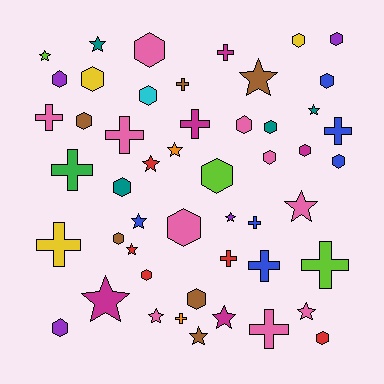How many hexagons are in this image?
There are 21 hexagons.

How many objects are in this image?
There are 50 objects.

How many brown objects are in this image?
There are 6 brown objects.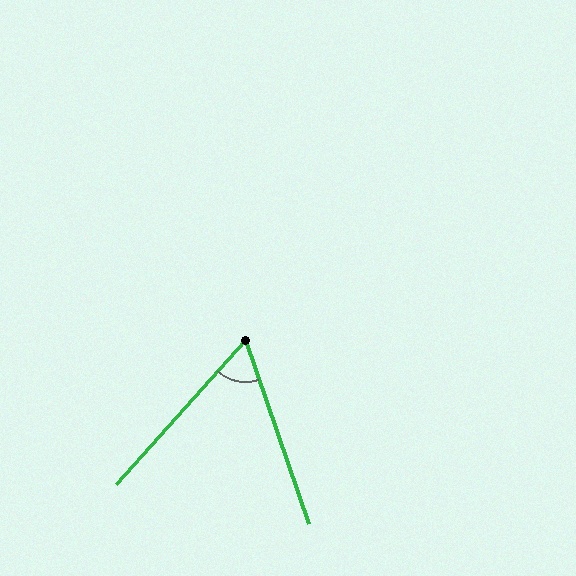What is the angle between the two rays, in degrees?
Approximately 61 degrees.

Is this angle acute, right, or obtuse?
It is acute.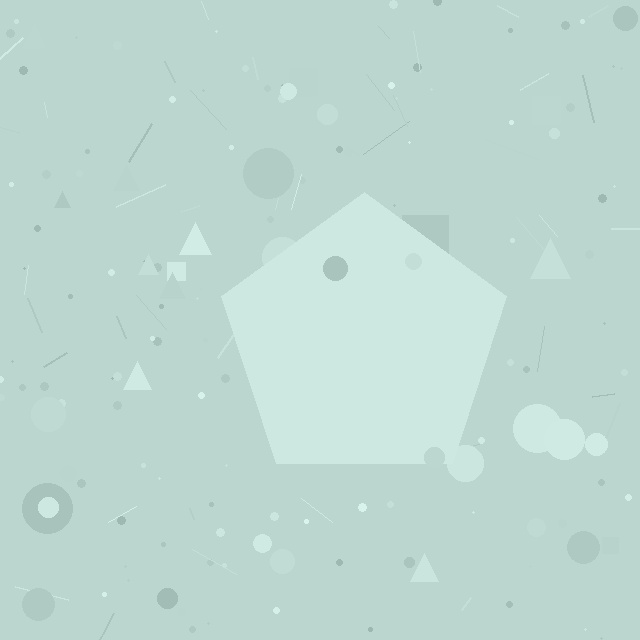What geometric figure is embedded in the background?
A pentagon is embedded in the background.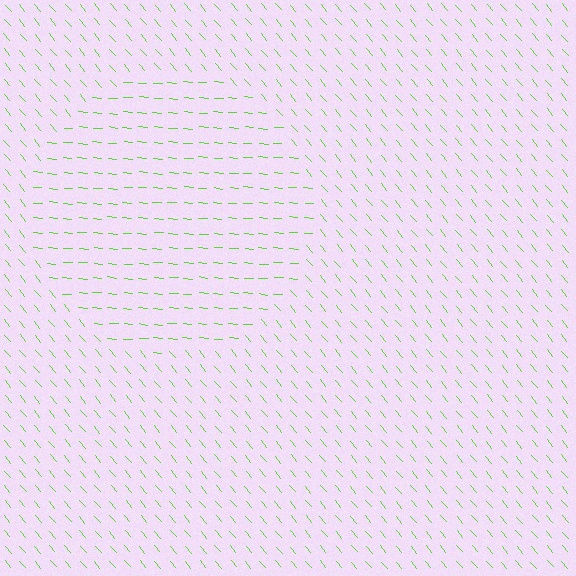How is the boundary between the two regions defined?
The boundary is defined purely by a change in line orientation (approximately 45 degrees difference). All lines are the same color and thickness.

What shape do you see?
I see a circle.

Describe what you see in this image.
The image is filled with small lime line segments. A circle region in the image has lines oriented differently from the surrounding lines, creating a visible texture boundary.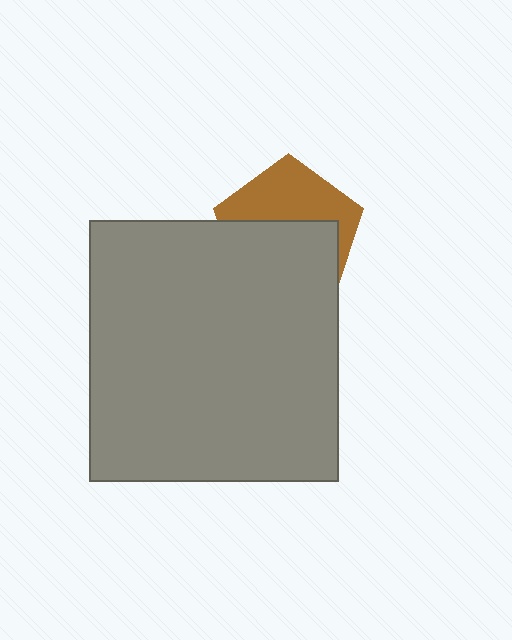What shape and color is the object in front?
The object in front is a gray rectangle.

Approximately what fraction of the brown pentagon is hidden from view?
Roughly 57% of the brown pentagon is hidden behind the gray rectangle.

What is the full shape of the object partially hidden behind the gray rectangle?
The partially hidden object is a brown pentagon.